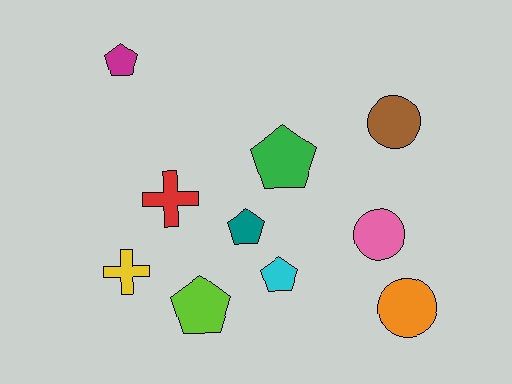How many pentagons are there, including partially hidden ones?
There are 5 pentagons.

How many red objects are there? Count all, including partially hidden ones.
There is 1 red object.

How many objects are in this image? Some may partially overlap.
There are 10 objects.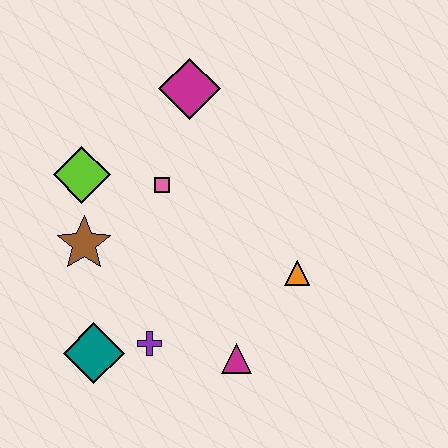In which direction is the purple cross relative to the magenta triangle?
The purple cross is to the left of the magenta triangle.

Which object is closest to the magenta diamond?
The pink square is closest to the magenta diamond.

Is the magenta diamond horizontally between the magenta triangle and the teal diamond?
Yes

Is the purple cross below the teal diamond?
No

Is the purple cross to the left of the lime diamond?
No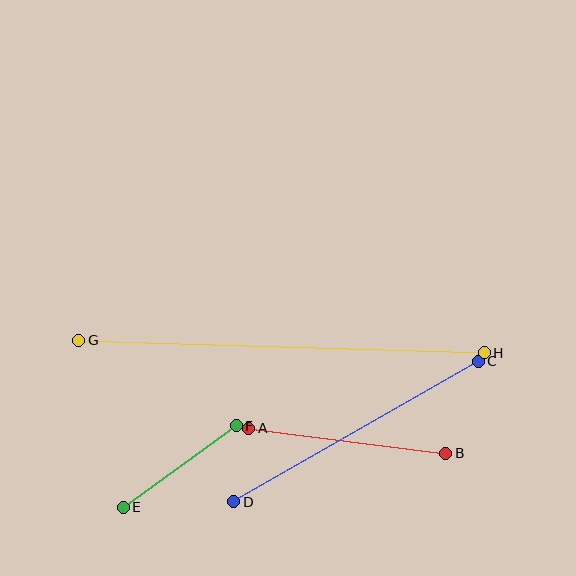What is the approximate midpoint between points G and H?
The midpoint is at approximately (281, 347) pixels.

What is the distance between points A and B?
The distance is approximately 198 pixels.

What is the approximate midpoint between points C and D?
The midpoint is at approximately (356, 431) pixels.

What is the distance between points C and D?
The distance is approximately 282 pixels.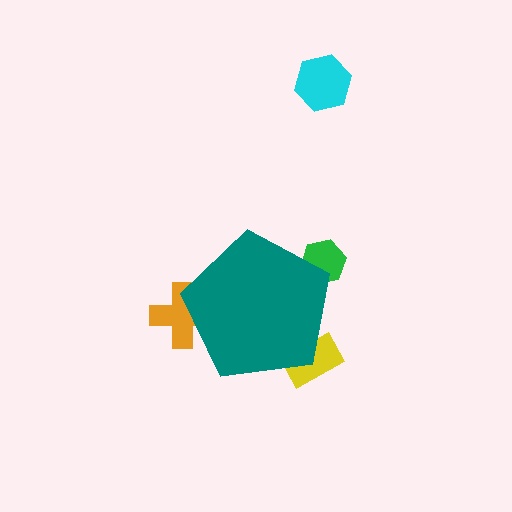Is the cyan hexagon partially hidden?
No, the cyan hexagon is fully visible.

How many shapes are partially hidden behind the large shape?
3 shapes are partially hidden.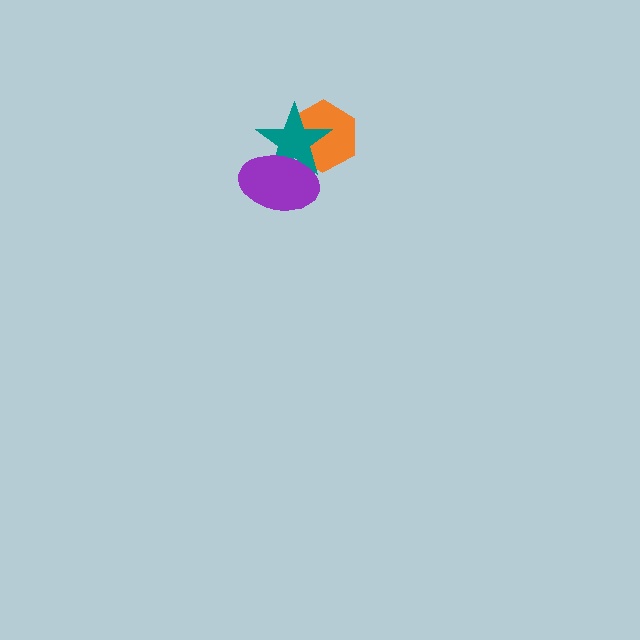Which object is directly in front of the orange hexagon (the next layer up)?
The teal star is directly in front of the orange hexagon.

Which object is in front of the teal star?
The purple ellipse is in front of the teal star.